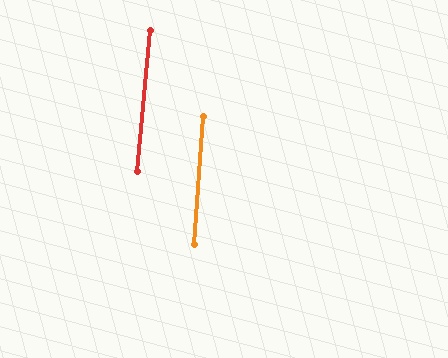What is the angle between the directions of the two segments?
Approximately 1 degree.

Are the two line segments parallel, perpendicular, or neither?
Parallel — their directions differ by only 1.2°.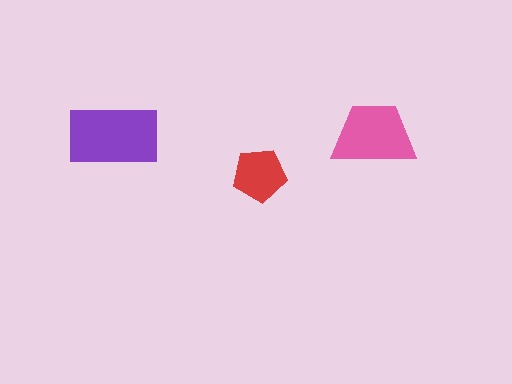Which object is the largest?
The purple rectangle.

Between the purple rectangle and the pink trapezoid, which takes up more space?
The purple rectangle.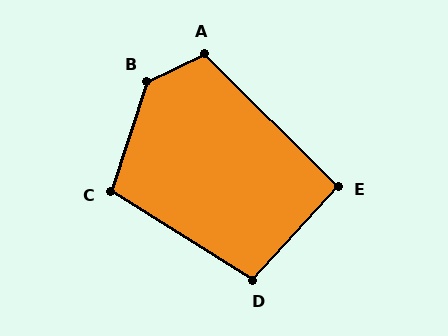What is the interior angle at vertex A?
Approximately 109 degrees (obtuse).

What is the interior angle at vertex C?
Approximately 104 degrees (obtuse).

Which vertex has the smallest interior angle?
E, at approximately 92 degrees.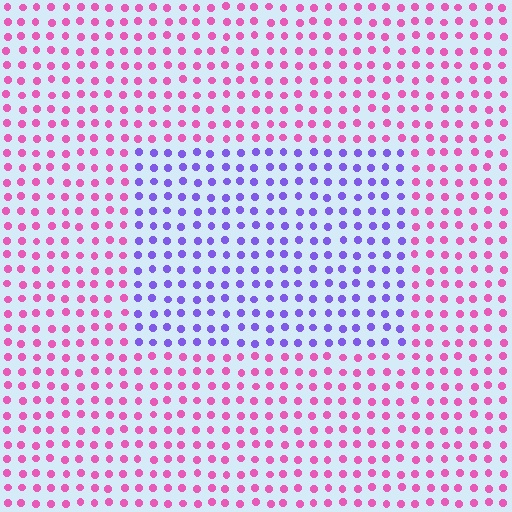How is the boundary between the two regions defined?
The boundary is defined purely by a slight shift in hue (about 64 degrees). Spacing, size, and orientation are identical on both sides.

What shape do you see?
I see a rectangle.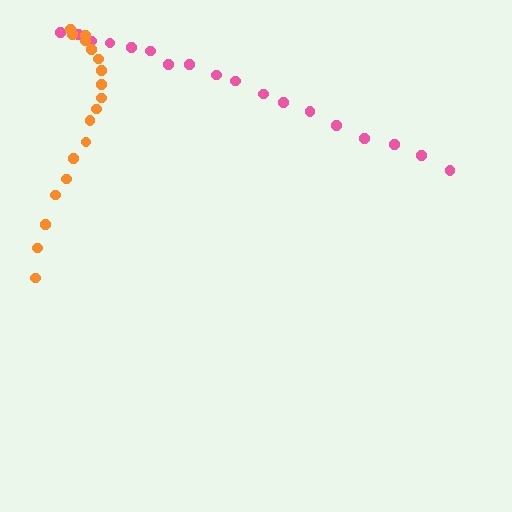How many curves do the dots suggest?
There are 2 distinct paths.